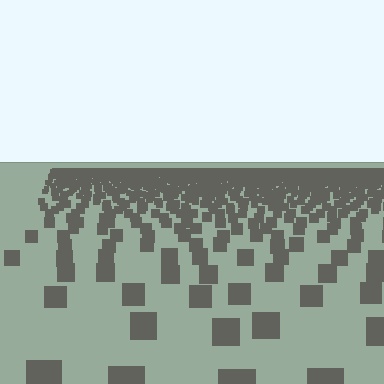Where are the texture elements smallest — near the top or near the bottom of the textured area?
Near the top.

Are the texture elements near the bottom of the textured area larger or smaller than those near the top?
Larger. Near the bottom, elements are closer to the viewer and appear at a bigger on-screen size.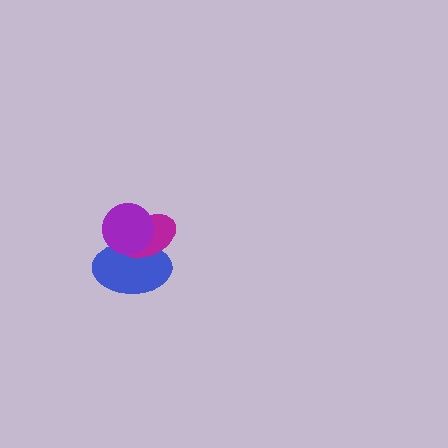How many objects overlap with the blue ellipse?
2 objects overlap with the blue ellipse.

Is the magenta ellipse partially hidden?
Yes, it is partially covered by another shape.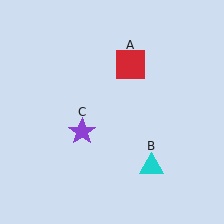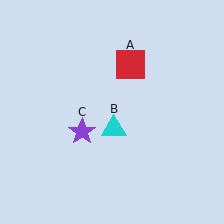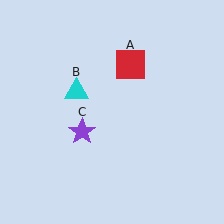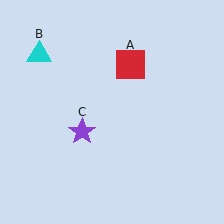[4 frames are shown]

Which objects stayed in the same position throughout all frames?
Red square (object A) and purple star (object C) remained stationary.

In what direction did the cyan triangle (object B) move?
The cyan triangle (object B) moved up and to the left.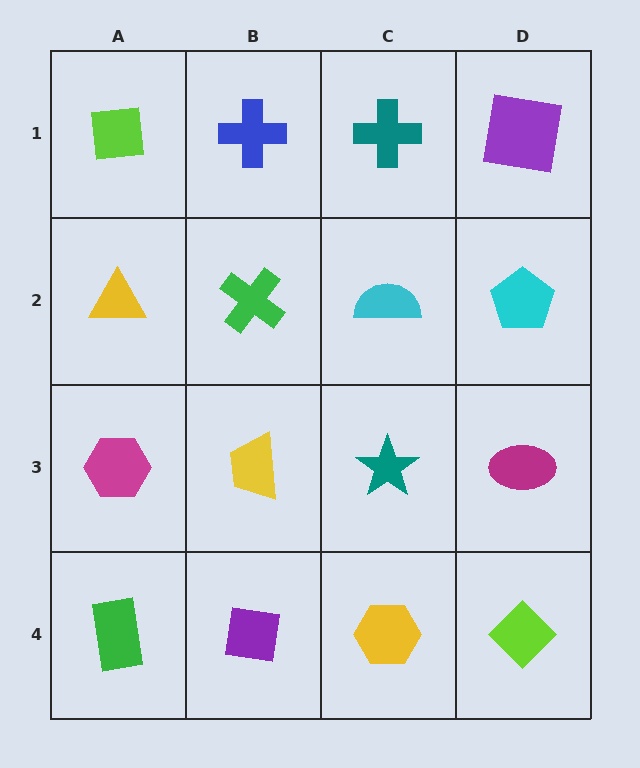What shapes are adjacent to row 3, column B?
A green cross (row 2, column B), a purple square (row 4, column B), a magenta hexagon (row 3, column A), a teal star (row 3, column C).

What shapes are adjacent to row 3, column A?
A yellow triangle (row 2, column A), a green rectangle (row 4, column A), a yellow trapezoid (row 3, column B).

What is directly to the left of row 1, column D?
A teal cross.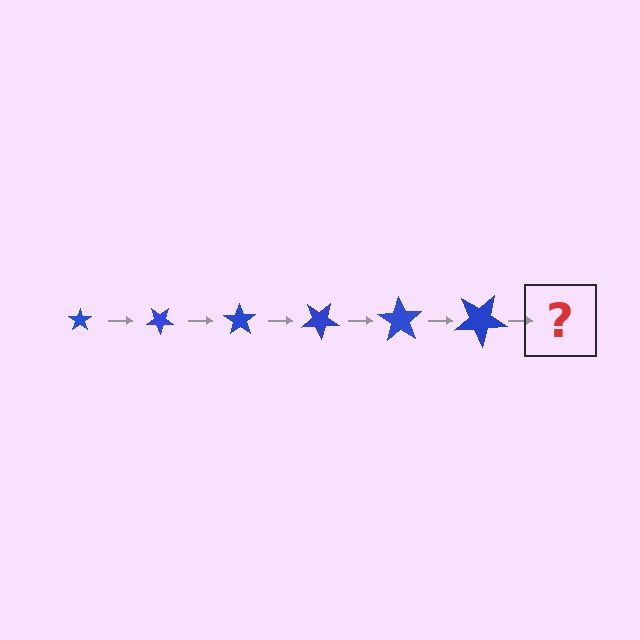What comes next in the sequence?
The next element should be a star, larger than the previous one and rotated 210 degrees from the start.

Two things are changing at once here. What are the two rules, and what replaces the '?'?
The two rules are that the star grows larger each step and it rotates 35 degrees each step. The '?' should be a star, larger than the previous one and rotated 210 degrees from the start.